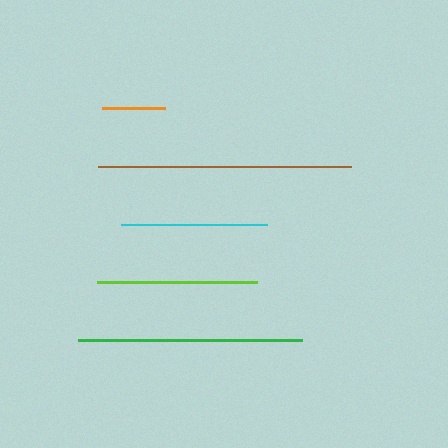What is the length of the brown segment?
The brown segment is approximately 254 pixels long.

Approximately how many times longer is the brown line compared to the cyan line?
The brown line is approximately 1.7 times the length of the cyan line.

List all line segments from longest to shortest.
From longest to shortest: brown, green, lime, cyan, orange.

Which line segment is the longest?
The brown line is the longest at approximately 254 pixels.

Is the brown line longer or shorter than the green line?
The brown line is longer than the green line.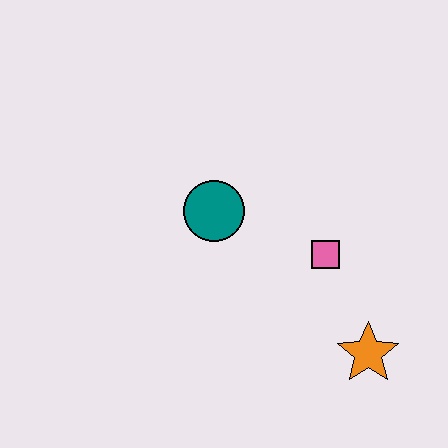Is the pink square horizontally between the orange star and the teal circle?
Yes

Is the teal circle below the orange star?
No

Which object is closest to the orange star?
The pink square is closest to the orange star.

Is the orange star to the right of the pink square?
Yes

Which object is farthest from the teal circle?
The orange star is farthest from the teal circle.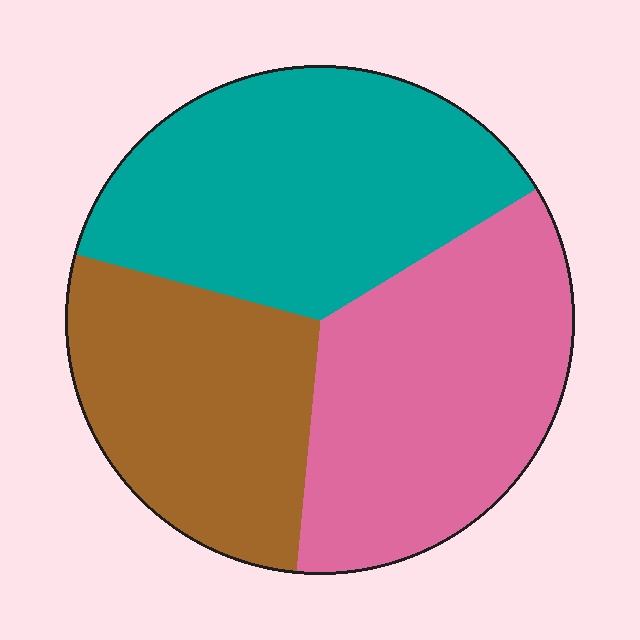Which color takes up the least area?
Brown, at roughly 30%.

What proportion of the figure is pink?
Pink covers about 35% of the figure.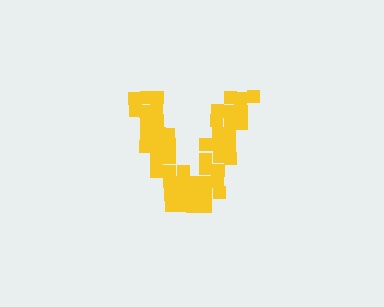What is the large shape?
The large shape is the letter V.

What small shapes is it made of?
It is made of small squares.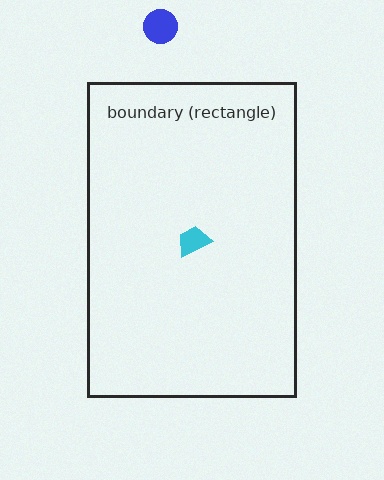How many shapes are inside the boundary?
1 inside, 1 outside.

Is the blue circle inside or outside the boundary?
Outside.